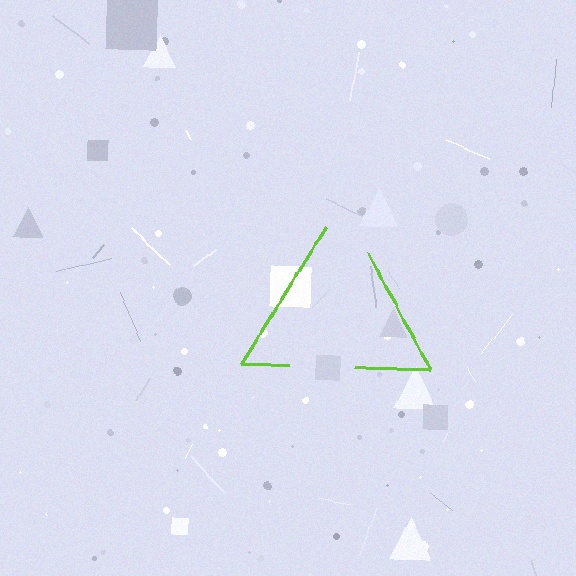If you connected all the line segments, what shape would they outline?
They would outline a triangle.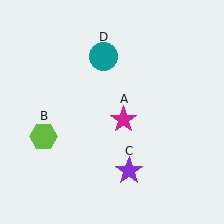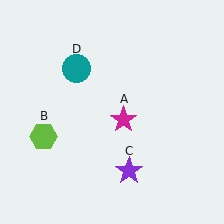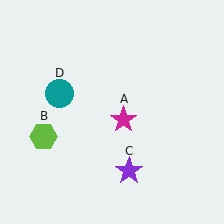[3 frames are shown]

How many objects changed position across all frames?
1 object changed position: teal circle (object D).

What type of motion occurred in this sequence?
The teal circle (object D) rotated counterclockwise around the center of the scene.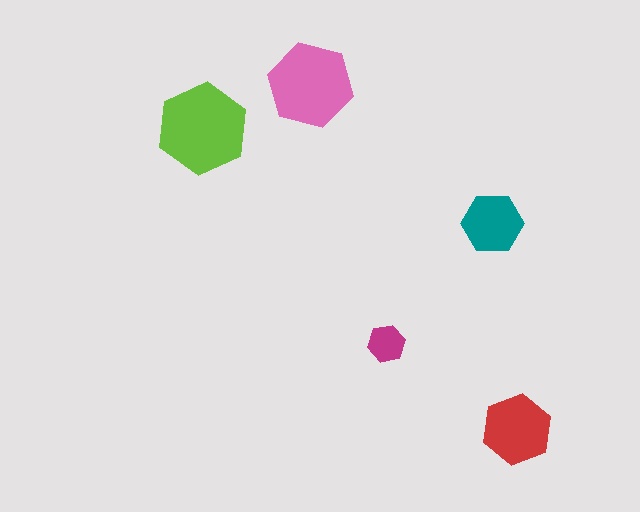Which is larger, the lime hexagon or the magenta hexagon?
The lime one.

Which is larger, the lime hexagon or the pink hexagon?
The lime one.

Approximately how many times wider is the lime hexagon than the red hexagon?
About 1.5 times wider.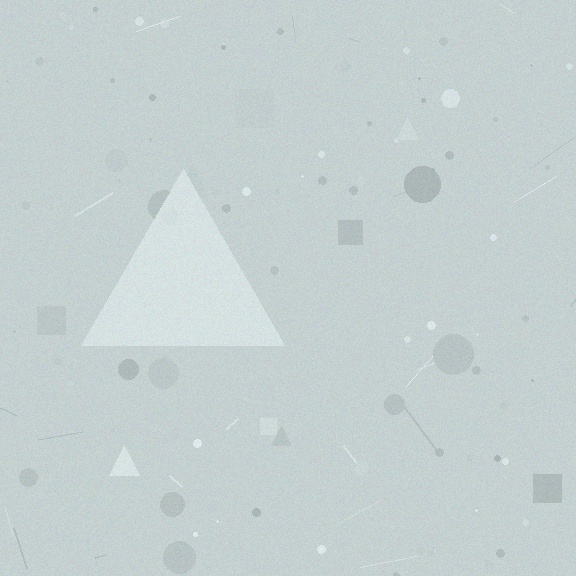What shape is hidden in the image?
A triangle is hidden in the image.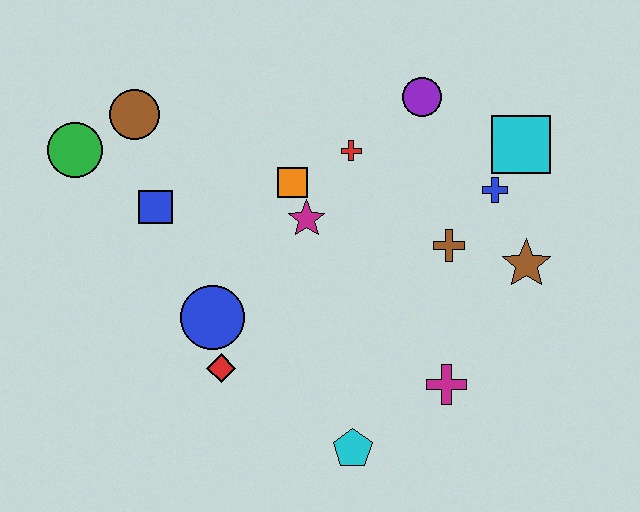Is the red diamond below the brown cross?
Yes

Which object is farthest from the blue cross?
The green circle is farthest from the blue cross.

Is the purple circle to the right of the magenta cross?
No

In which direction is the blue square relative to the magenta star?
The blue square is to the left of the magenta star.